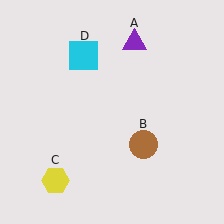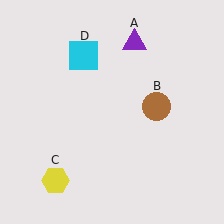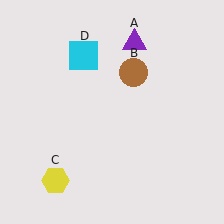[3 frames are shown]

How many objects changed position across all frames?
1 object changed position: brown circle (object B).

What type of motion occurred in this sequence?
The brown circle (object B) rotated counterclockwise around the center of the scene.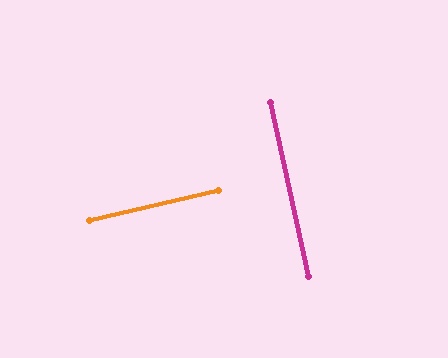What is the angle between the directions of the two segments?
Approximately 90 degrees.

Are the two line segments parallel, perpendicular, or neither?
Perpendicular — they meet at approximately 90°.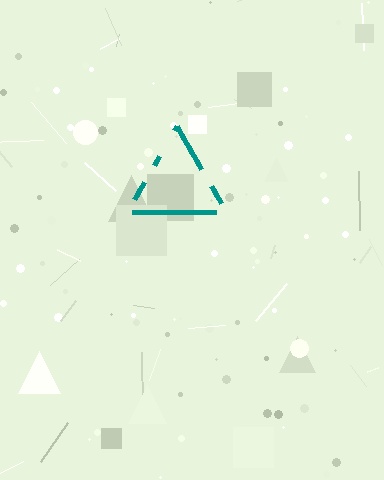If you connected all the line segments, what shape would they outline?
They would outline a triangle.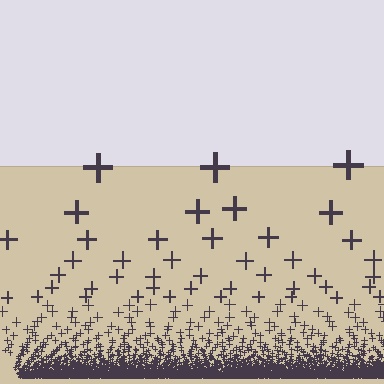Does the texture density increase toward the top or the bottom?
Density increases toward the bottom.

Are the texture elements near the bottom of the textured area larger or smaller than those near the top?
Smaller. The gradient is inverted — elements near the bottom are smaller and denser.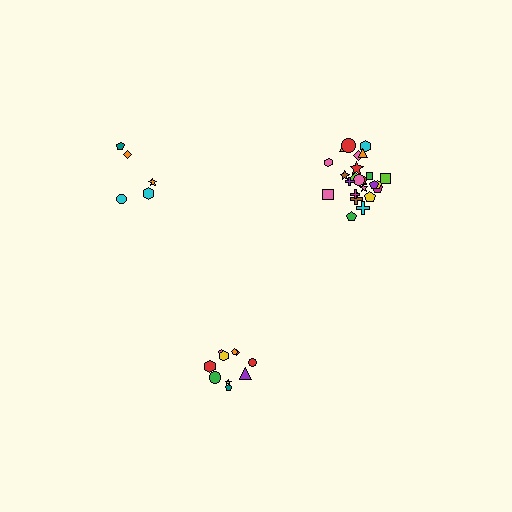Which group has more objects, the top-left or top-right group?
The top-right group.